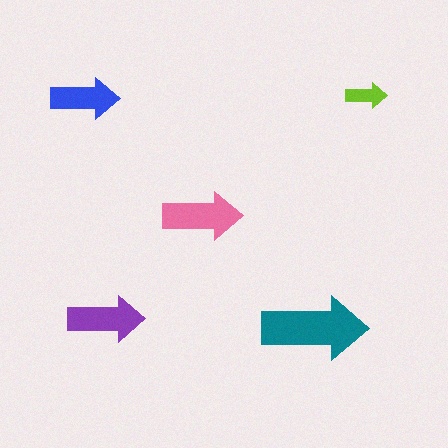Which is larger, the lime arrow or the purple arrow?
The purple one.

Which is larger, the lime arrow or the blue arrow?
The blue one.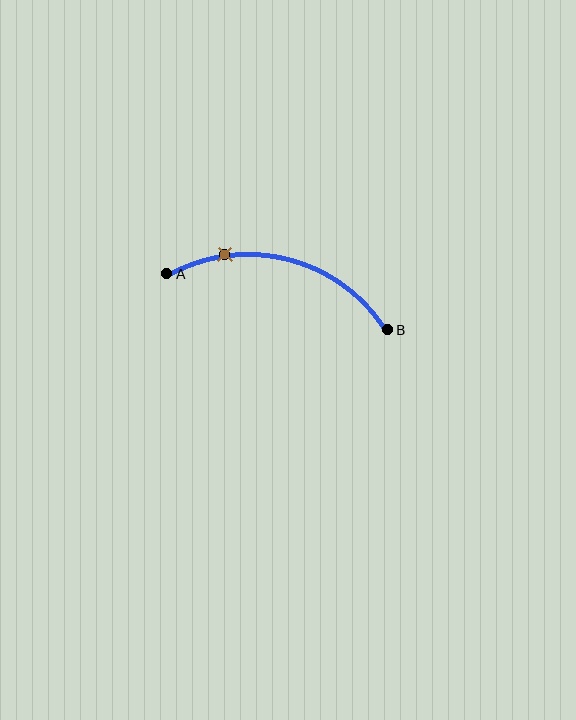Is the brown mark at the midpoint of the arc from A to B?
No. The brown mark lies on the arc but is closer to endpoint A. The arc midpoint would be at the point on the curve equidistant along the arc from both A and B.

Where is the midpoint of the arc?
The arc midpoint is the point on the curve farthest from the straight line joining A and B. It sits above that line.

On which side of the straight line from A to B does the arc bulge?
The arc bulges above the straight line connecting A and B.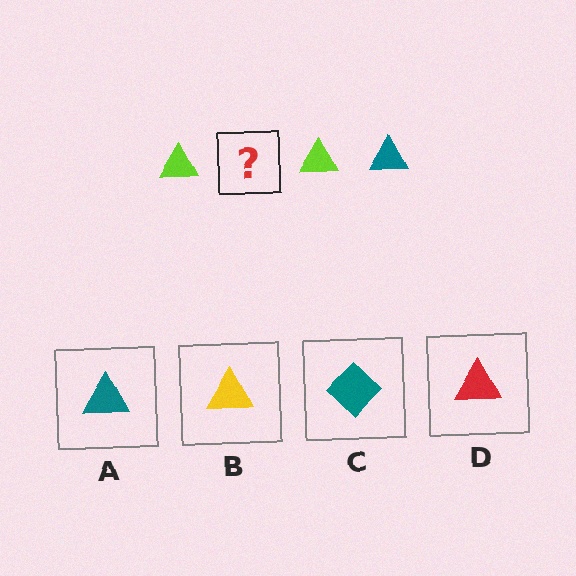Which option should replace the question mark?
Option A.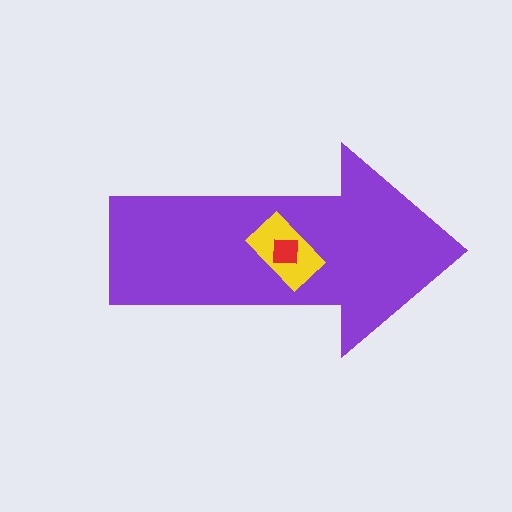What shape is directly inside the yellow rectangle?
The red square.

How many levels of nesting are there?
3.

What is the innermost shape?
The red square.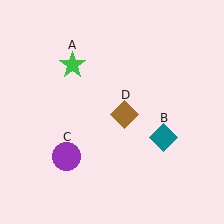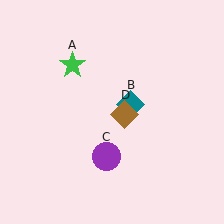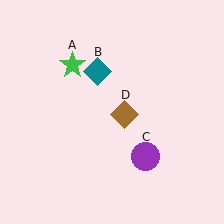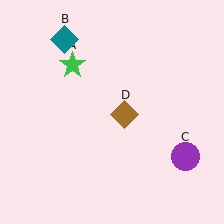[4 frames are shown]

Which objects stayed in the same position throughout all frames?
Green star (object A) and brown diamond (object D) remained stationary.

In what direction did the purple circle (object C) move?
The purple circle (object C) moved right.